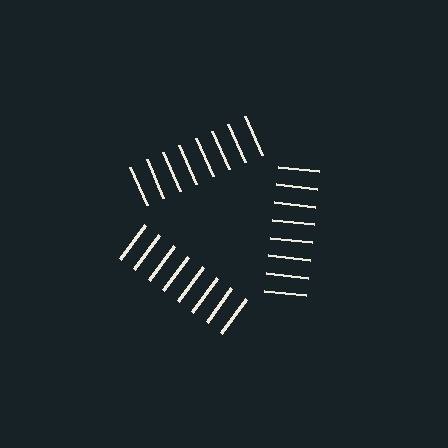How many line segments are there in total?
24 — 8 along each of the 3 edges.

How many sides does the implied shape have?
3 sides — the line-ends trace a triangle.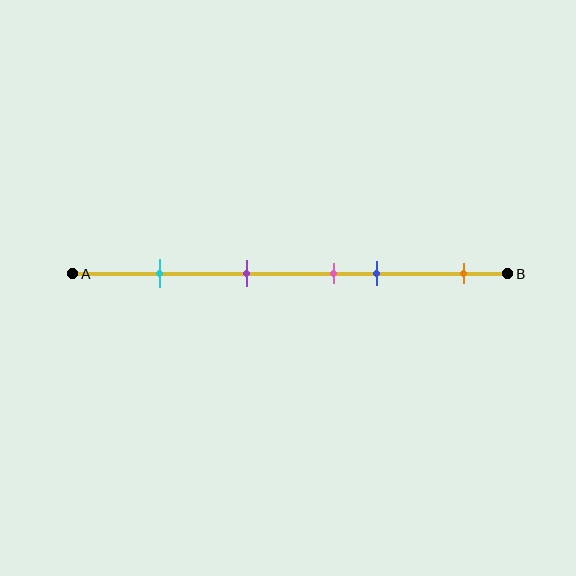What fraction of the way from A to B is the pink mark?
The pink mark is approximately 60% (0.6) of the way from A to B.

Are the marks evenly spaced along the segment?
No, the marks are not evenly spaced.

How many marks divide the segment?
There are 5 marks dividing the segment.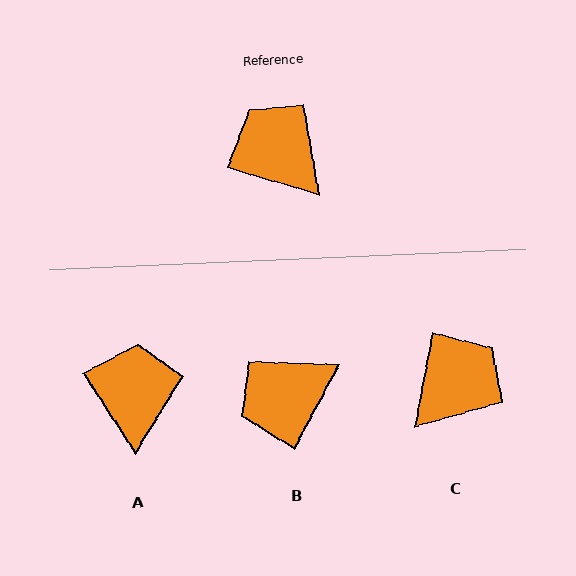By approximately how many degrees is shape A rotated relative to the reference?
Approximately 40 degrees clockwise.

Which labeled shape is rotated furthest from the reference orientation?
C, about 84 degrees away.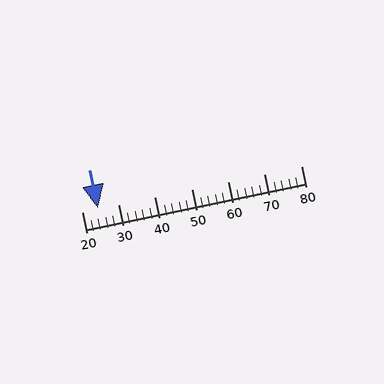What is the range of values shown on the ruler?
The ruler shows values from 20 to 80.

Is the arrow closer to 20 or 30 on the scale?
The arrow is closer to 20.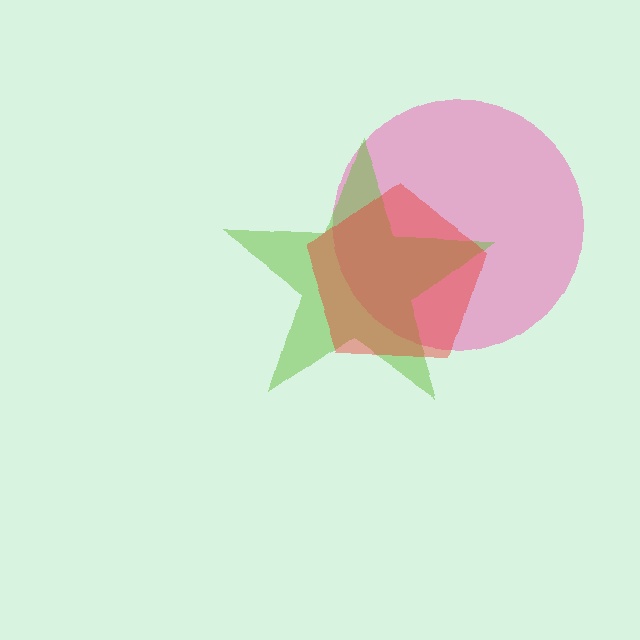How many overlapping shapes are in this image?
There are 3 overlapping shapes in the image.